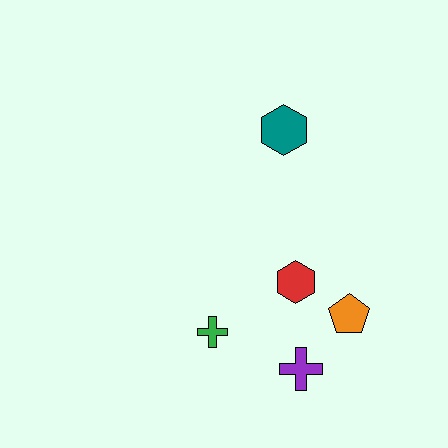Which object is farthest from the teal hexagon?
The purple cross is farthest from the teal hexagon.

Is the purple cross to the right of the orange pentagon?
No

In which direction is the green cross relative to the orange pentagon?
The green cross is to the left of the orange pentagon.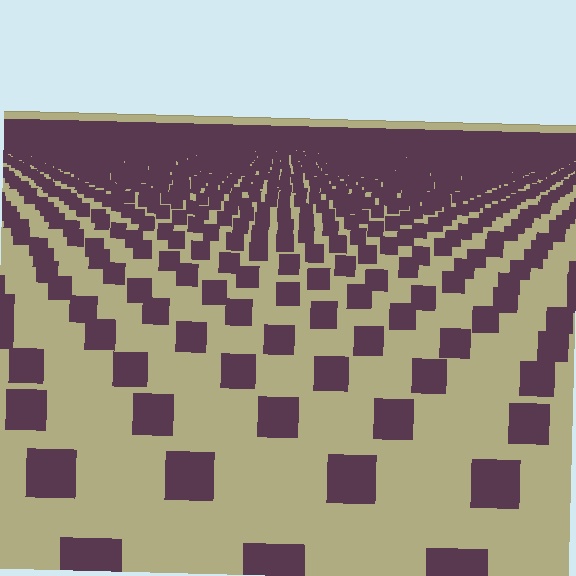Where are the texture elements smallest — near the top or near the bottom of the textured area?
Near the top.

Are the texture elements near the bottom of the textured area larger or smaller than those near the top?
Larger. Near the bottom, elements are closer to the viewer and appear at a bigger on-screen size.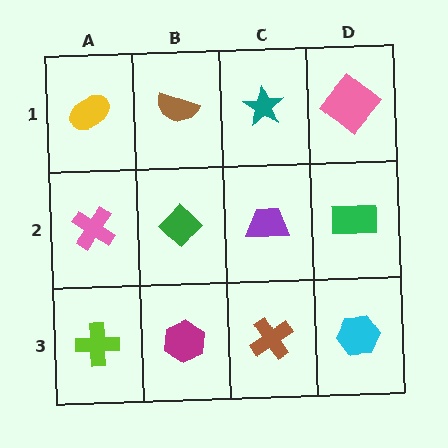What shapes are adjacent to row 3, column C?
A purple trapezoid (row 2, column C), a magenta hexagon (row 3, column B), a cyan hexagon (row 3, column D).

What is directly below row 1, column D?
A green rectangle.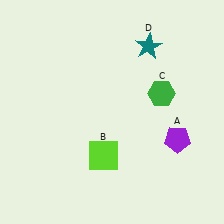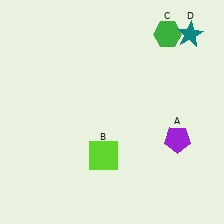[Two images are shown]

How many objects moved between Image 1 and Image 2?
2 objects moved between the two images.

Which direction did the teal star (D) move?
The teal star (D) moved right.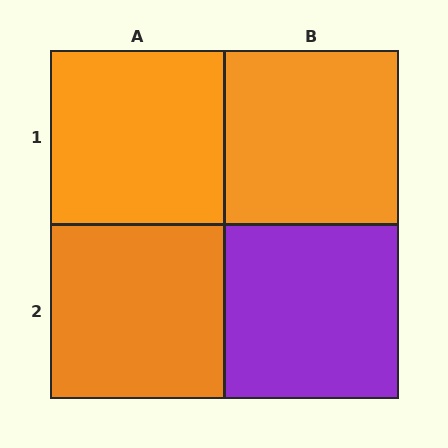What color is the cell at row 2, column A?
Orange.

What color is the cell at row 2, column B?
Purple.